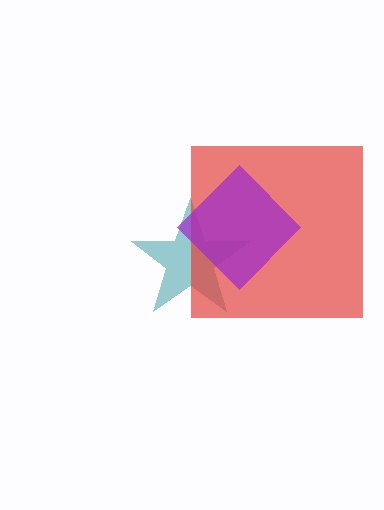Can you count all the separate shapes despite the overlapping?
Yes, there are 3 separate shapes.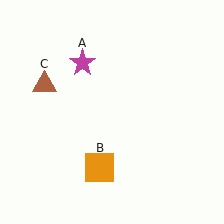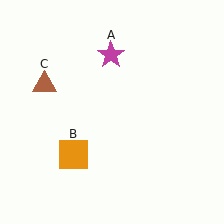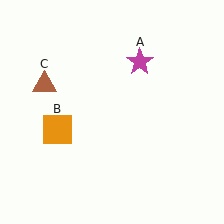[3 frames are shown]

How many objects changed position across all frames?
2 objects changed position: magenta star (object A), orange square (object B).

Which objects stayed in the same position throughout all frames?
Brown triangle (object C) remained stationary.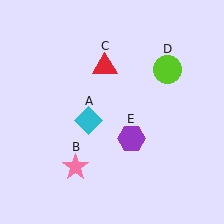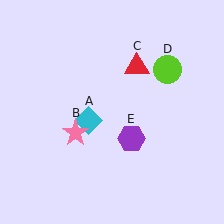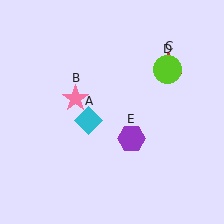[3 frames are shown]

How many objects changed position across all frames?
2 objects changed position: pink star (object B), red triangle (object C).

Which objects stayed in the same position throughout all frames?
Cyan diamond (object A) and lime circle (object D) and purple hexagon (object E) remained stationary.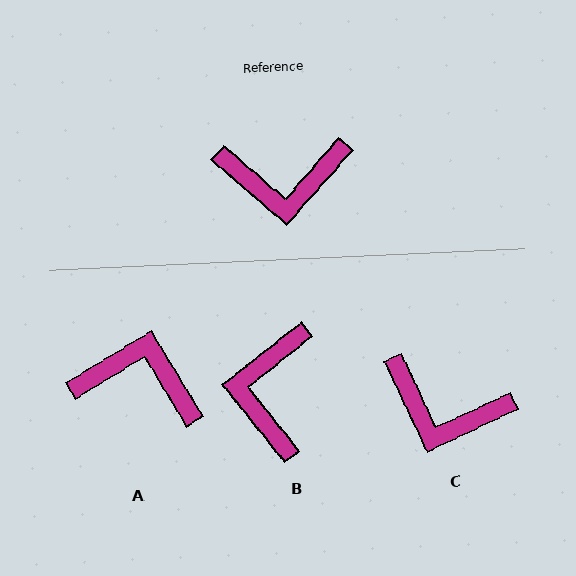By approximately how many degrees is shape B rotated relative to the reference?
Approximately 100 degrees clockwise.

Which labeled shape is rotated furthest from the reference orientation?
A, about 162 degrees away.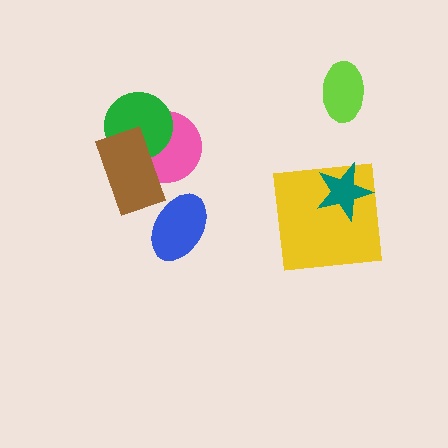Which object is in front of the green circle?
The brown rectangle is in front of the green circle.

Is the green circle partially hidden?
Yes, it is partially covered by another shape.